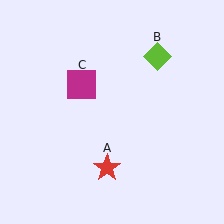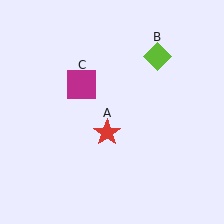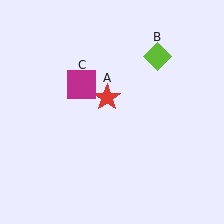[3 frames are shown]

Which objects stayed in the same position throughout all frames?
Lime diamond (object B) and magenta square (object C) remained stationary.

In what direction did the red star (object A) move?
The red star (object A) moved up.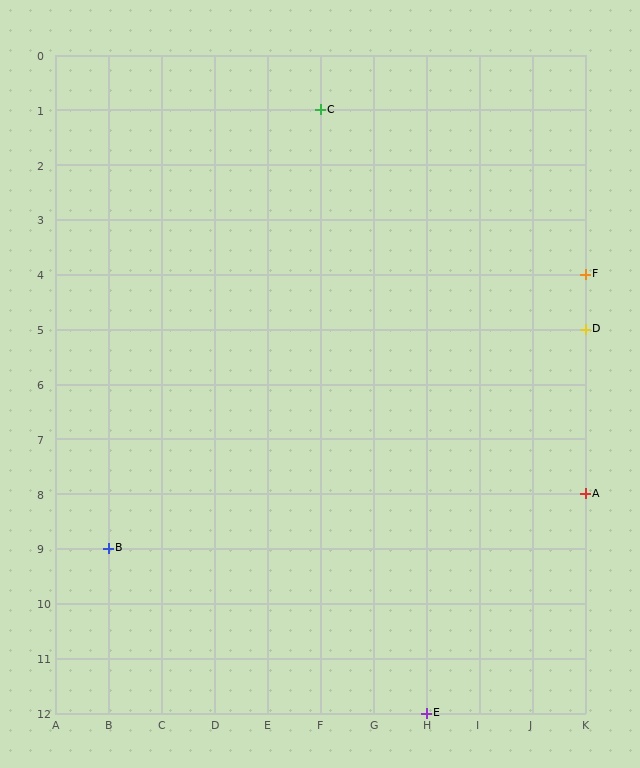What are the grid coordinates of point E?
Point E is at grid coordinates (H, 12).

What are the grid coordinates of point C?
Point C is at grid coordinates (F, 1).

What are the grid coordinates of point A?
Point A is at grid coordinates (K, 8).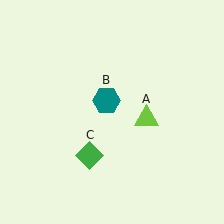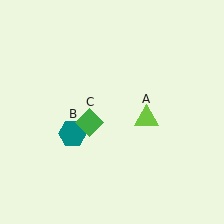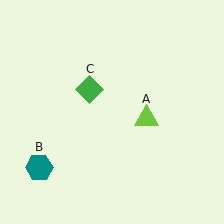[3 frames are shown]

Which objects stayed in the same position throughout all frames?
Lime triangle (object A) remained stationary.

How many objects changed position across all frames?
2 objects changed position: teal hexagon (object B), green diamond (object C).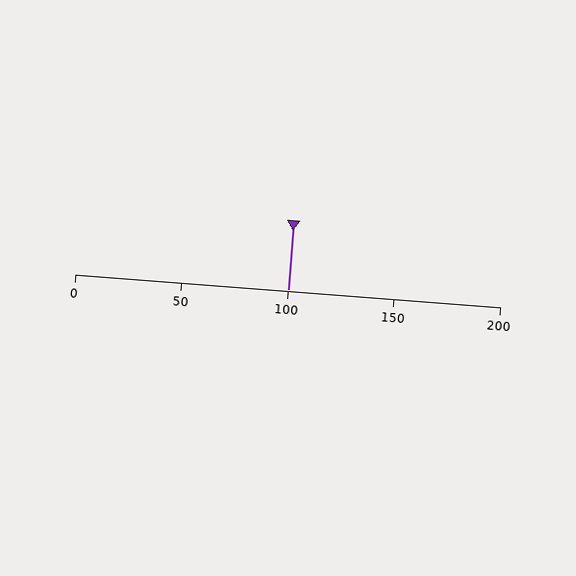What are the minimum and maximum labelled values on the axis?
The axis runs from 0 to 200.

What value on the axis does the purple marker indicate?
The marker indicates approximately 100.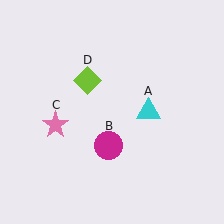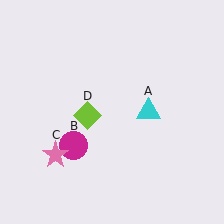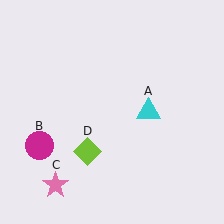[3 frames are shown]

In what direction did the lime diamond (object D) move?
The lime diamond (object D) moved down.